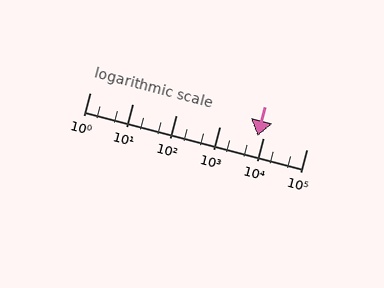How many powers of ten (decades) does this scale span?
The scale spans 5 decades, from 1 to 100000.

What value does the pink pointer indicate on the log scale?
The pointer indicates approximately 7600.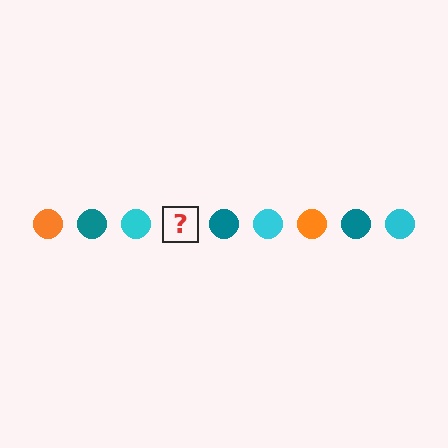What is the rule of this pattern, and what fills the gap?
The rule is that the pattern cycles through orange, teal, cyan circles. The gap should be filled with an orange circle.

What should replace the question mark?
The question mark should be replaced with an orange circle.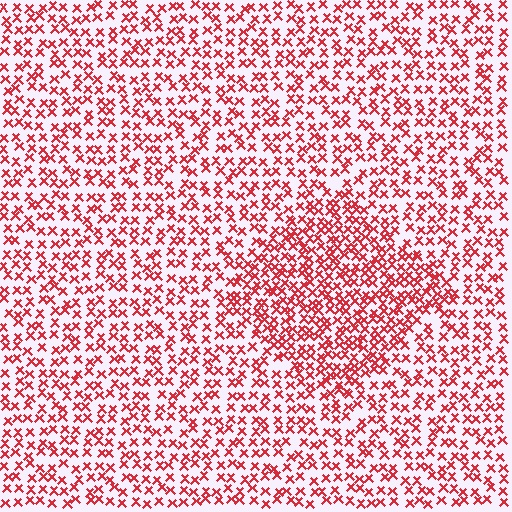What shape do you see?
I see a diamond.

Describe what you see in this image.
The image contains small red elements arranged at two different densities. A diamond-shaped region is visible where the elements are more densely packed than the surrounding area.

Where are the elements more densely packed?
The elements are more densely packed inside the diamond boundary.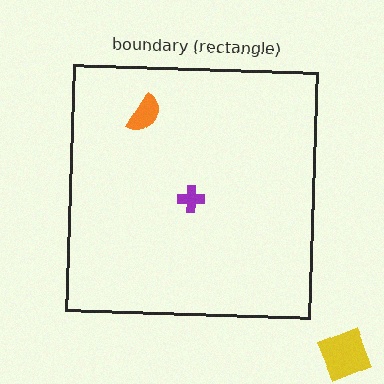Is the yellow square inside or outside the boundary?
Outside.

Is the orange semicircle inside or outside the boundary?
Inside.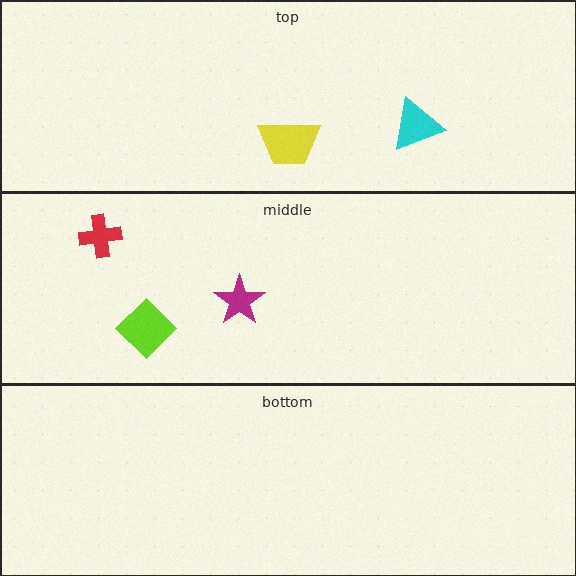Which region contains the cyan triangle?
The top region.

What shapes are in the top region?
The cyan triangle, the yellow trapezoid.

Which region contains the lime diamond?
The middle region.